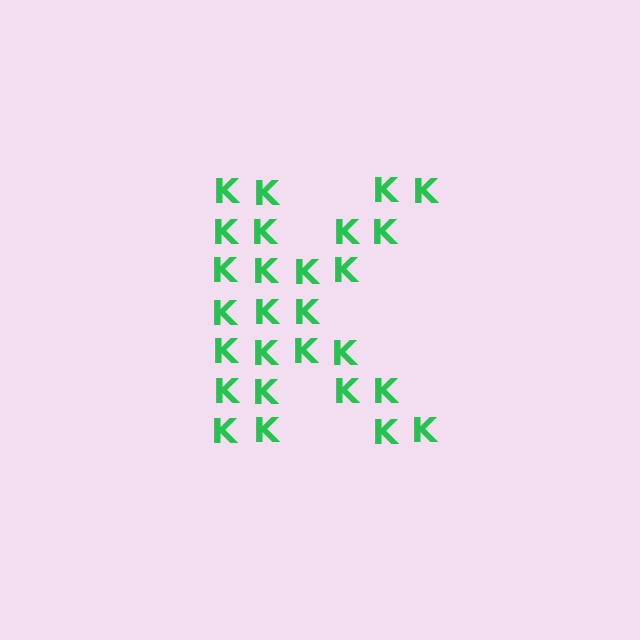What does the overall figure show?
The overall figure shows the letter K.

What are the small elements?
The small elements are letter K's.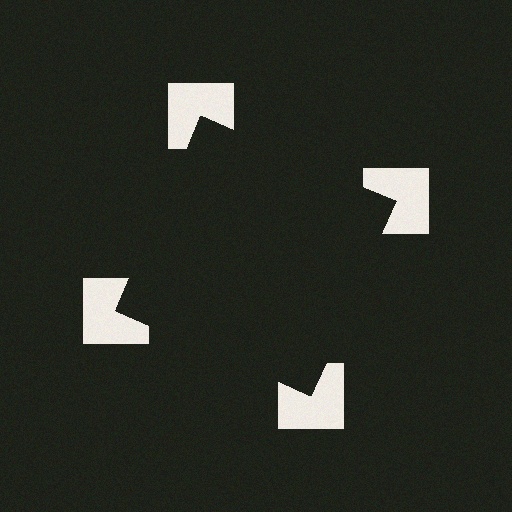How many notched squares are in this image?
There are 4 — one at each vertex of the illusory square.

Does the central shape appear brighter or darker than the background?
It typically appears slightly darker than the background, even though no actual brightness change is drawn.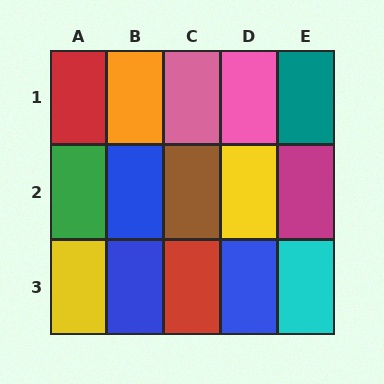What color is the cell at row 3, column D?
Blue.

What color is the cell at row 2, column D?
Yellow.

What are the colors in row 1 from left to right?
Red, orange, pink, pink, teal.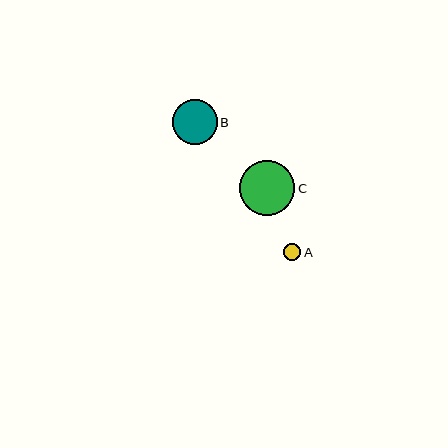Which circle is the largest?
Circle C is the largest with a size of approximately 55 pixels.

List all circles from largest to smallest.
From largest to smallest: C, B, A.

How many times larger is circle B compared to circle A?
Circle B is approximately 2.6 times the size of circle A.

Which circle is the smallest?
Circle A is the smallest with a size of approximately 17 pixels.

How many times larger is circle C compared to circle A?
Circle C is approximately 3.2 times the size of circle A.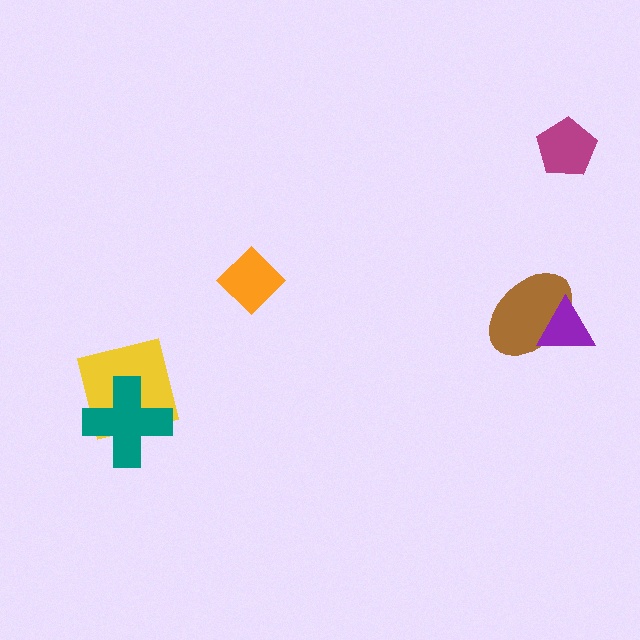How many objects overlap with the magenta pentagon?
0 objects overlap with the magenta pentagon.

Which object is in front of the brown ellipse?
The purple triangle is in front of the brown ellipse.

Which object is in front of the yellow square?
The teal cross is in front of the yellow square.